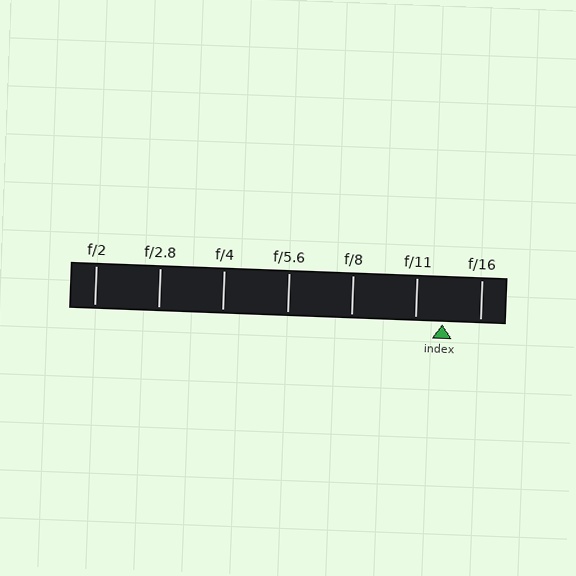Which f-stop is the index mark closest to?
The index mark is closest to f/11.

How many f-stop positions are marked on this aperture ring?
There are 7 f-stop positions marked.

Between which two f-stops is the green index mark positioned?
The index mark is between f/11 and f/16.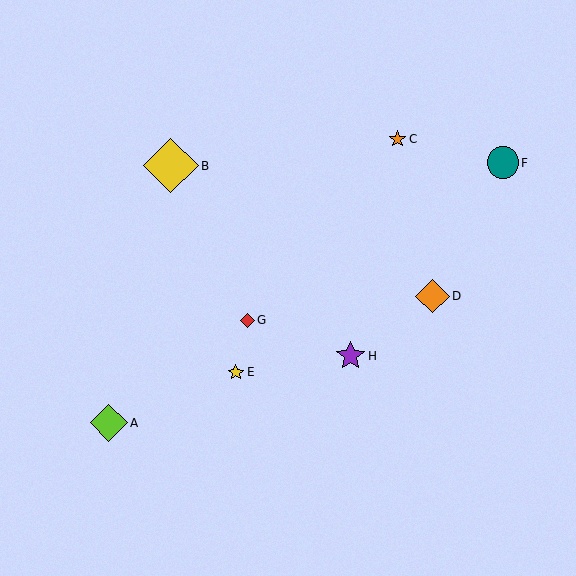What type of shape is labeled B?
Shape B is a yellow diamond.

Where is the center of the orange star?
The center of the orange star is at (397, 139).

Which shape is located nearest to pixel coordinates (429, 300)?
The orange diamond (labeled D) at (432, 296) is nearest to that location.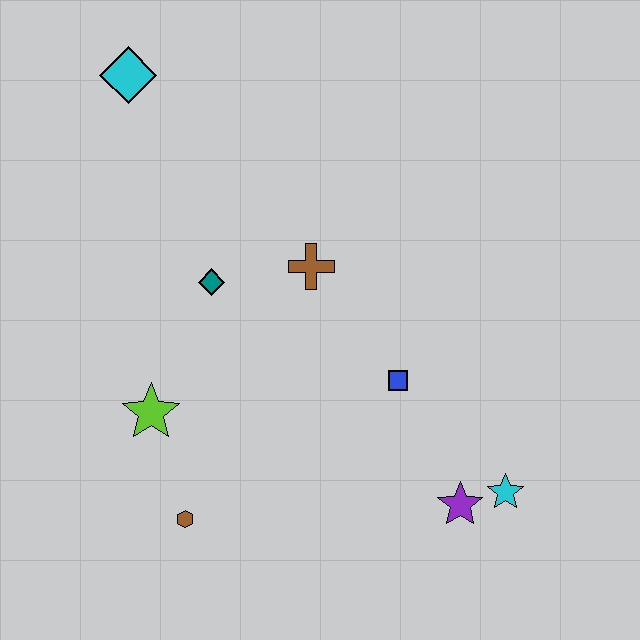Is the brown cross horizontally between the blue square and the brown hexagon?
Yes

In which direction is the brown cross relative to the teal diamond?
The brown cross is to the right of the teal diamond.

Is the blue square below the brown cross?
Yes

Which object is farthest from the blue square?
The cyan diamond is farthest from the blue square.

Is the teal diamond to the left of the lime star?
No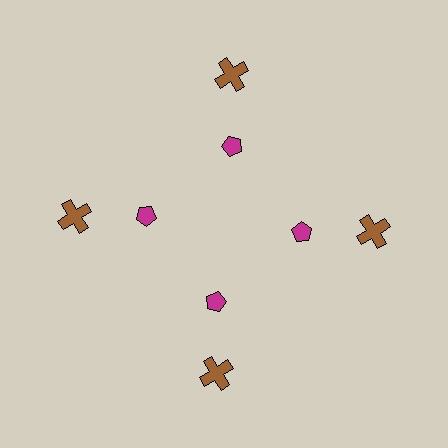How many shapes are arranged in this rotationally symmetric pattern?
There are 8 shapes, arranged in 4 groups of 2.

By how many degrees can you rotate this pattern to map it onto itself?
The pattern maps onto itself every 90 degrees of rotation.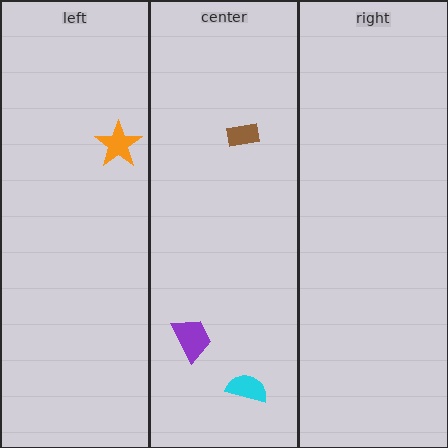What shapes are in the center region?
The purple trapezoid, the cyan semicircle, the brown rectangle.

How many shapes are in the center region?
3.